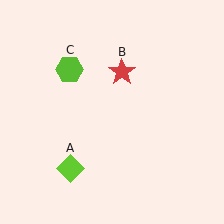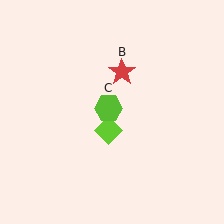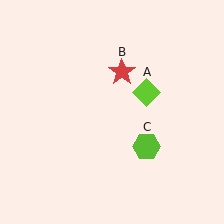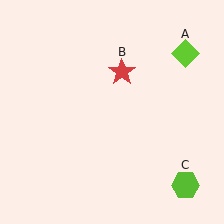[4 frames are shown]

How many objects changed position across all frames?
2 objects changed position: lime diamond (object A), lime hexagon (object C).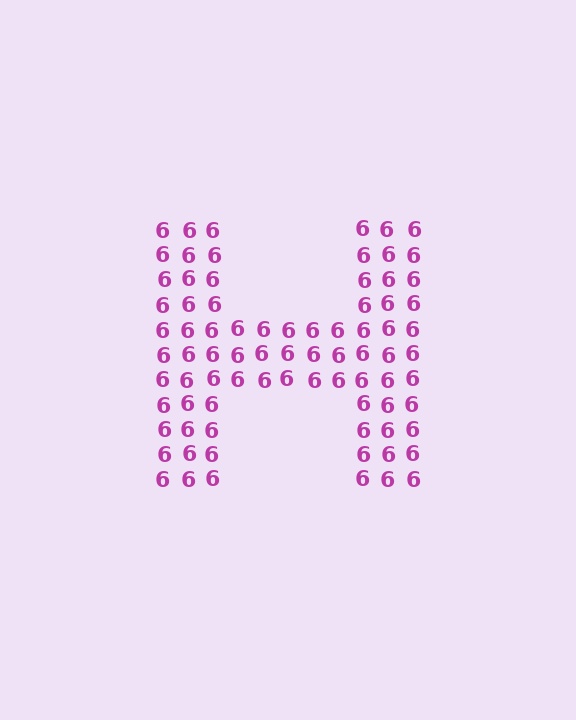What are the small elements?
The small elements are digit 6's.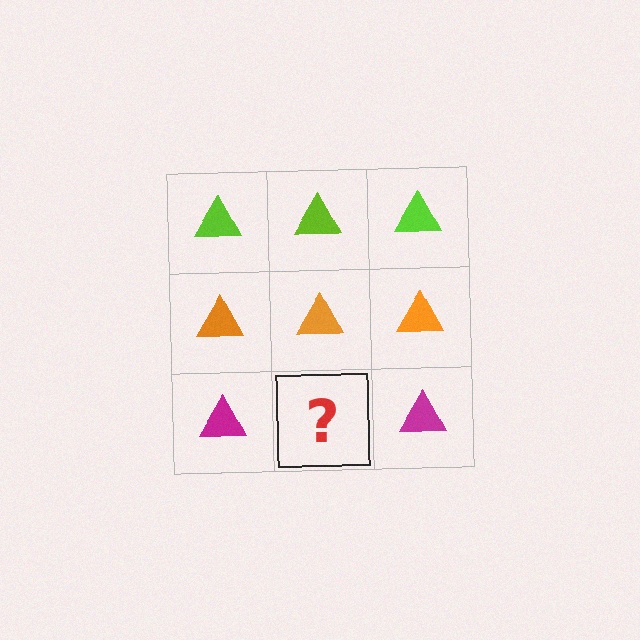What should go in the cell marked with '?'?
The missing cell should contain a magenta triangle.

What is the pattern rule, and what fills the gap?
The rule is that each row has a consistent color. The gap should be filled with a magenta triangle.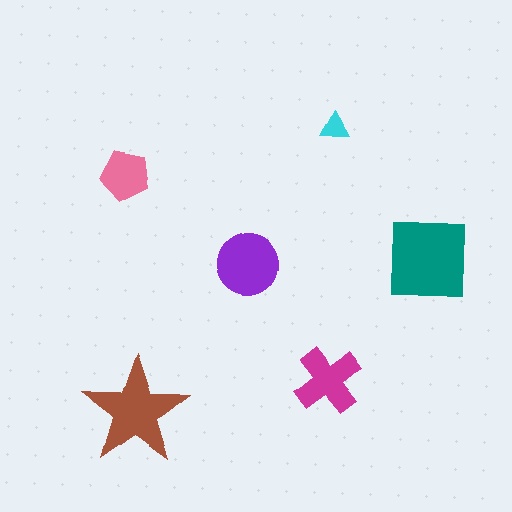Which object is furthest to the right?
The teal square is rightmost.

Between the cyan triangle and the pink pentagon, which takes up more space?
The pink pentagon.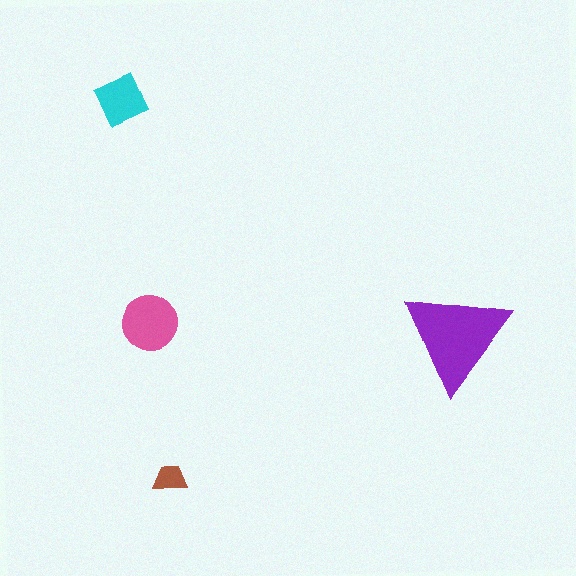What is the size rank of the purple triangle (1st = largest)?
1st.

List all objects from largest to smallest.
The purple triangle, the pink circle, the cyan square, the brown trapezoid.